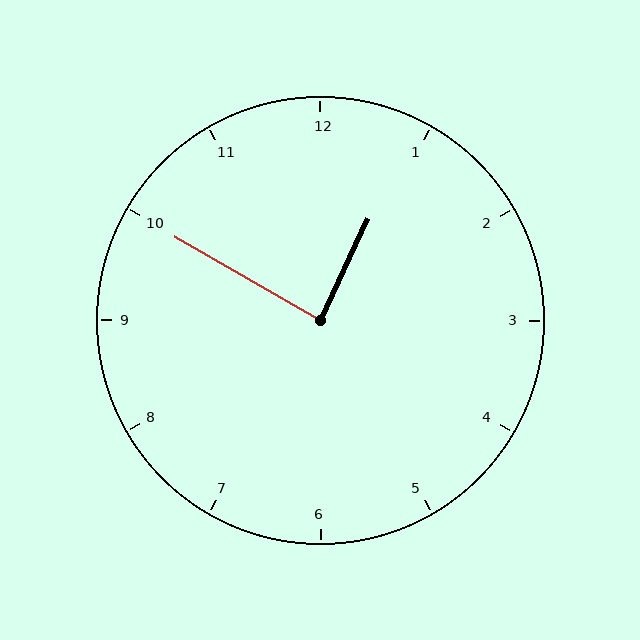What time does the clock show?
12:50.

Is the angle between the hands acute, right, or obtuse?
It is right.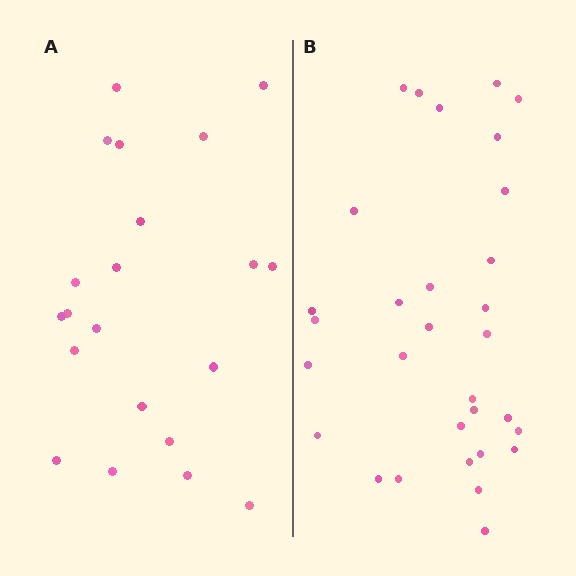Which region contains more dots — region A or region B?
Region B (the right region) has more dots.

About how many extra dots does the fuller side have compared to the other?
Region B has roughly 10 or so more dots than region A.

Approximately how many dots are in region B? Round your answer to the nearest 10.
About 30 dots. (The exact count is 31, which rounds to 30.)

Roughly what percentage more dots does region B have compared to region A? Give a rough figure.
About 50% more.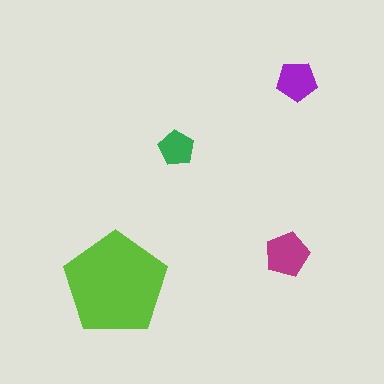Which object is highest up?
The purple pentagon is topmost.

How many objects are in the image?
There are 4 objects in the image.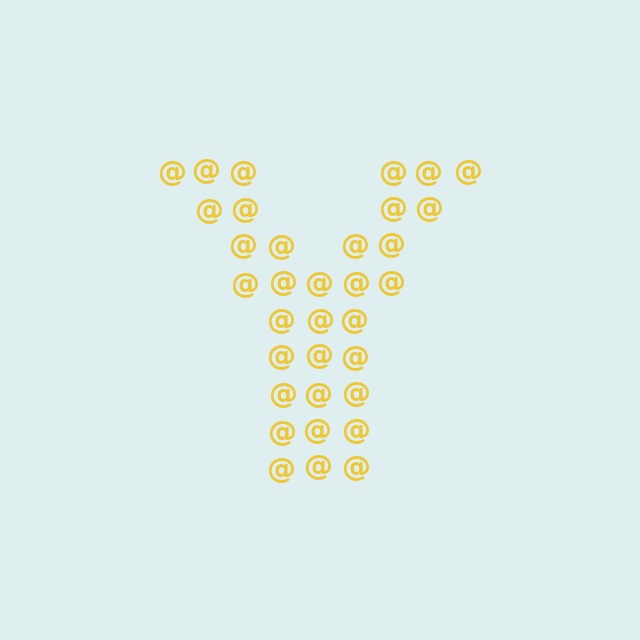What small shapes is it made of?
It is made of small at signs.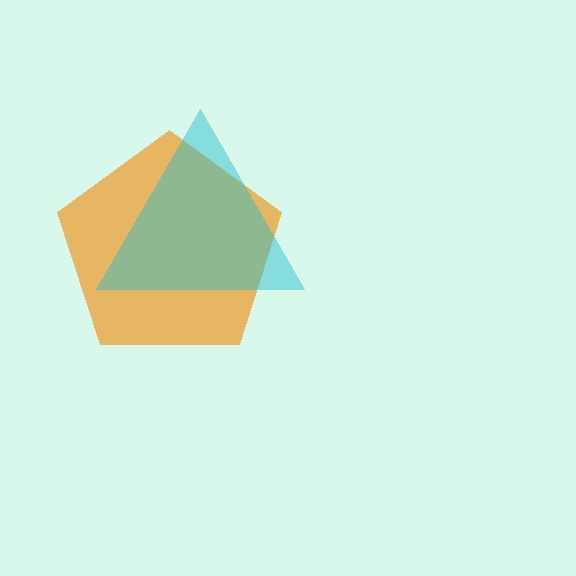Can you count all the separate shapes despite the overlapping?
Yes, there are 2 separate shapes.